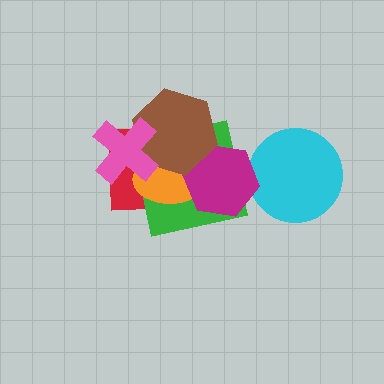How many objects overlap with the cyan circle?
1 object overlaps with the cyan circle.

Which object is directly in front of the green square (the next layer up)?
The orange ellipse is directly in front of the green square.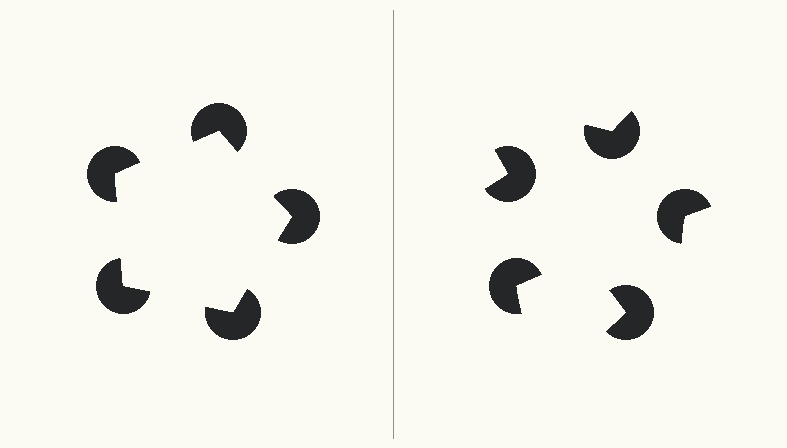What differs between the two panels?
The pac-man discs are positioned identically on both sides; only the wedge orientations differ. On the left they align to a pentagon; on the right they are misaligned.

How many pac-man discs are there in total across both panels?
10 — 5 on each side.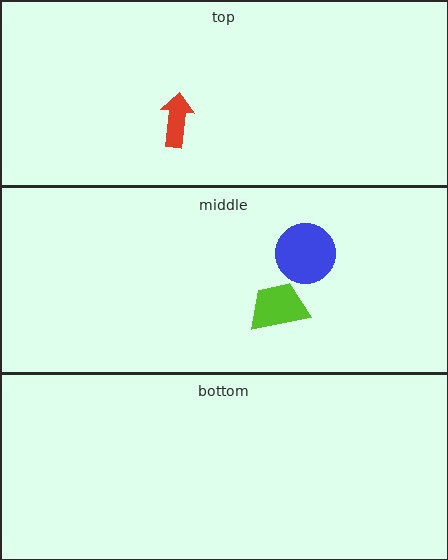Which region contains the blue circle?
The middle region.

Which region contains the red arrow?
The top region.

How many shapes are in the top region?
1.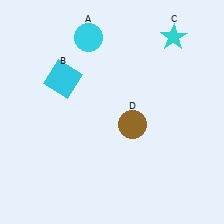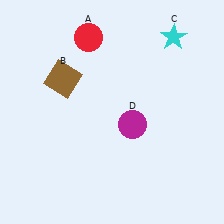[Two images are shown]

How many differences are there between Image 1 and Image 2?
There are 3 differences between the two images.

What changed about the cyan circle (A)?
In Image 1, A is cyan. In Image 2, it changed to red.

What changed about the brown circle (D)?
In Image 1, D is brown. In Image 2, it changed to magenta.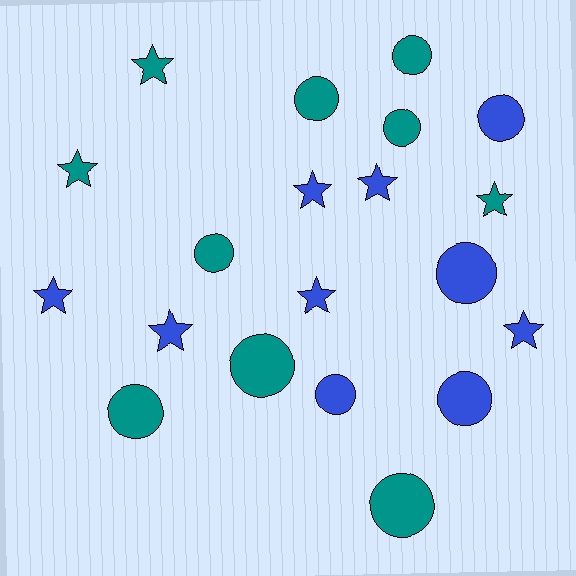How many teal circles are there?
There are 7 teal circles.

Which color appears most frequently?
Teal, with 10 objects.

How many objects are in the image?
There are 20 objects.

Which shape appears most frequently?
Circle, with 11 objects.